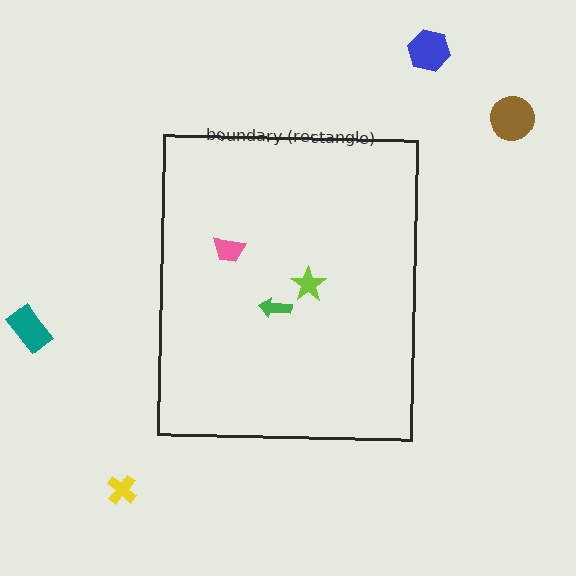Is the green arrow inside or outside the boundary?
Inside.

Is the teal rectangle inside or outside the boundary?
Outside.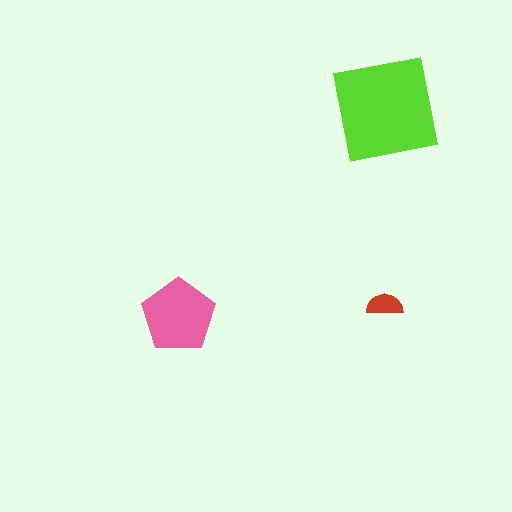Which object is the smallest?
The red semicircle.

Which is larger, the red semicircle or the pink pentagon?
The pink pentagon.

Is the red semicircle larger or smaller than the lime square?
Smaller.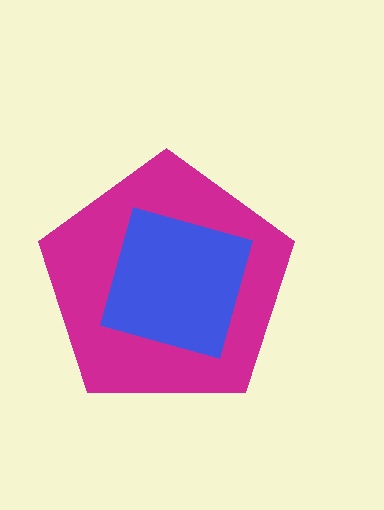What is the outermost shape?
The magenta pentagon.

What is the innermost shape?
The blue diamond.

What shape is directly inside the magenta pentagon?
The blue diamond.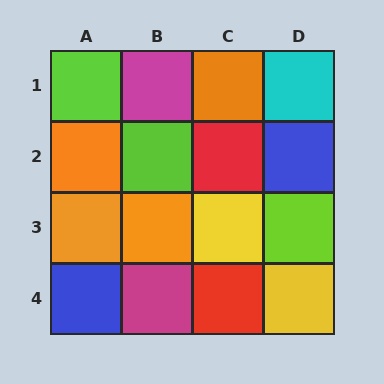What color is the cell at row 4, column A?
Blue.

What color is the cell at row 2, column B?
Lime.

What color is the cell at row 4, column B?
Magenta.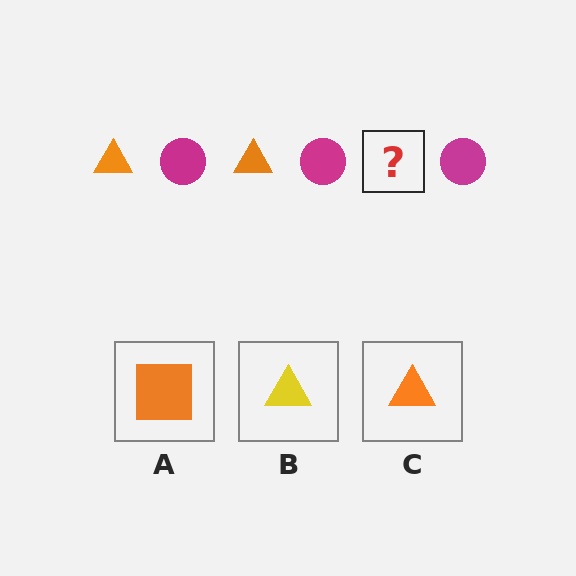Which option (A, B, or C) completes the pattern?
C.